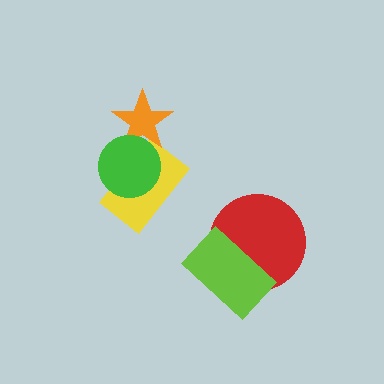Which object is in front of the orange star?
The green circle is in front of the orange star.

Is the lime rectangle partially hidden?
No, no other shape covers it.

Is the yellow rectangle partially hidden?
Yes, it is partially covered by another shape.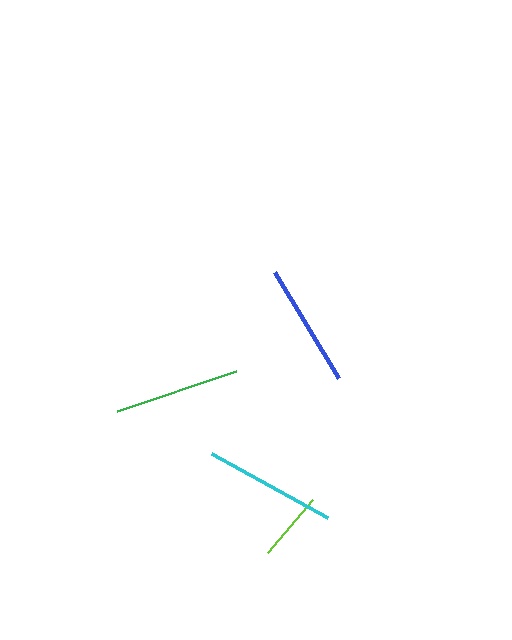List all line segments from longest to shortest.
From longest to shortest: cyan, green, blue, lime.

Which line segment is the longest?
The cyan line is the longest at approximately 132 pixels.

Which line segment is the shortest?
The lime line is the shortest at approximately 70 pixels.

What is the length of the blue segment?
The blue segment is approximately 123 pixels long.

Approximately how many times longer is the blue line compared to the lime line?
The blue line is approximately 1.8 times the length of the lime line.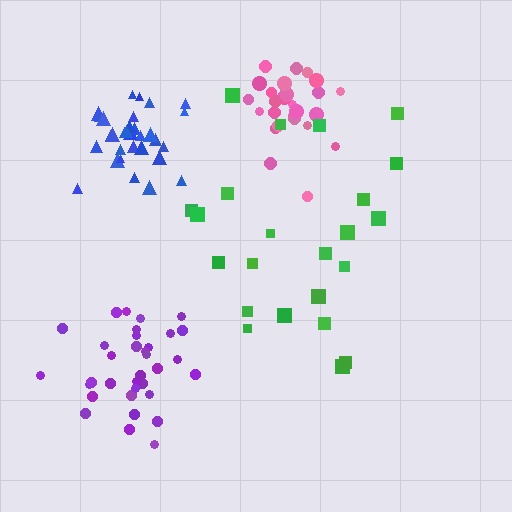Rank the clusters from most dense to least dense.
pink, blue, purple, green.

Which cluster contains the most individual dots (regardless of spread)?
Purple (34).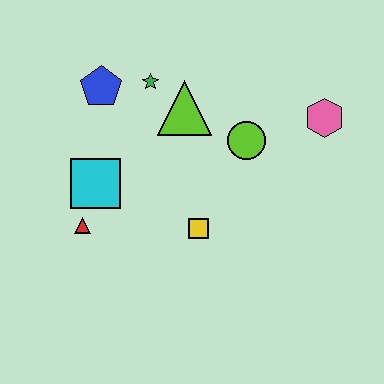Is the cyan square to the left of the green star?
Yes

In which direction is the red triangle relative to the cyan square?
The red triangle is below the cyan square.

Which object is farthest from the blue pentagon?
The pink hexagon is farthest from the blue pentagon.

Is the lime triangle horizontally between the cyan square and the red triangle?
No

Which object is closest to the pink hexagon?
The lime circle is closest to the pink hexagon.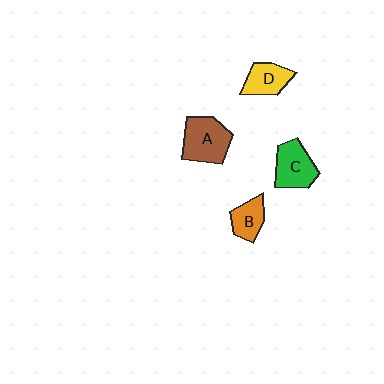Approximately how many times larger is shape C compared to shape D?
Approximately 1.3 times.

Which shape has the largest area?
Shape A (brown).